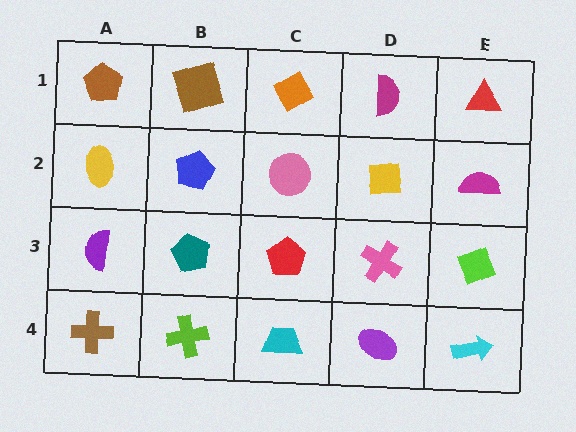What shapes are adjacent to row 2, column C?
An orange diamond (row 1, column C), a red pentagon (row 3, column C), a blue pentagon (row 2, column B), a yellow square (row 2, column D).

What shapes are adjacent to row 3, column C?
A pink circle (row 2, column C), a cyan trapezoid (row 4, column C), a teal pentagon (row 3, column B), a pink cross (row 3, column D).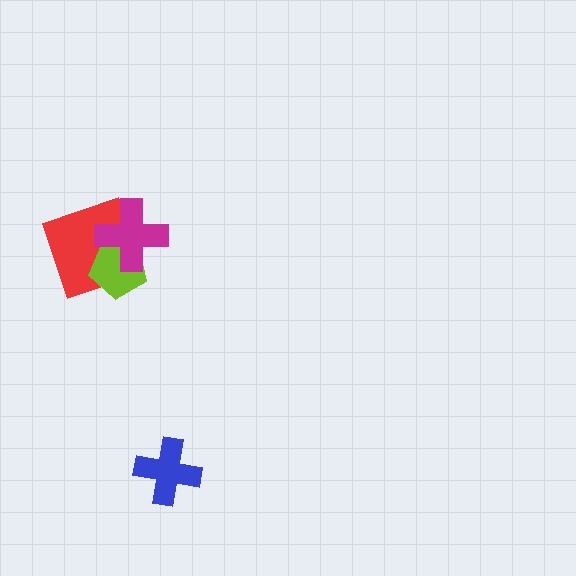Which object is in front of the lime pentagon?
The magenta cross is in front of the lime pentagon.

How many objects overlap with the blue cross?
0 objects overlap with the blue cross.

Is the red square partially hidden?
Yes, it is partially covered by another shape.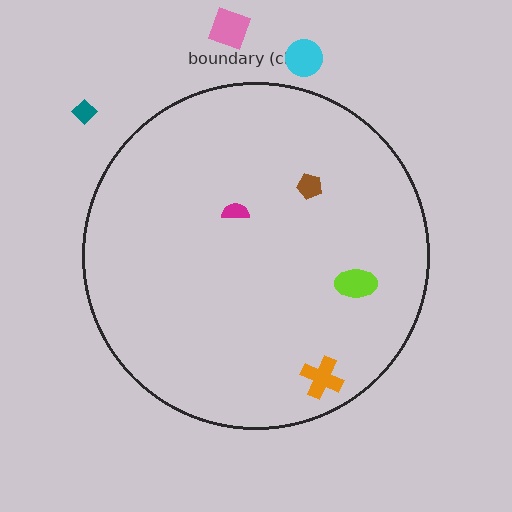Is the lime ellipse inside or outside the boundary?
Inside.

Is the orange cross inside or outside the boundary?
Inside.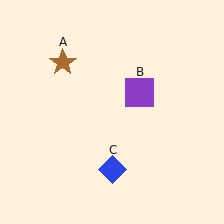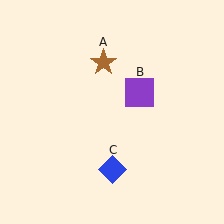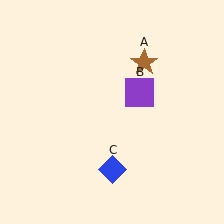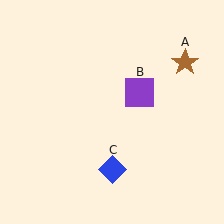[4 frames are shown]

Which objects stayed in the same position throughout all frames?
Purple square (object B) and blue diamond (object C) remained stationary.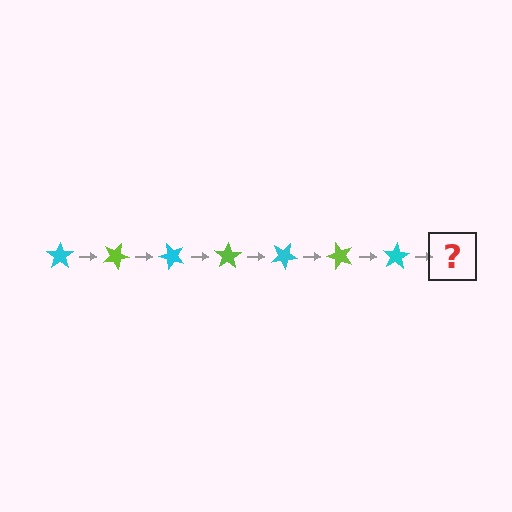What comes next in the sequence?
The next element should be a lime star, rotated 175 degrees from the start.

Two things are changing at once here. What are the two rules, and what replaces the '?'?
The two rules are that it rotates 25 degrees each step and the color cycles through cyan and lime. The '?' should be a lime star, rotated 175 degrees from the start.